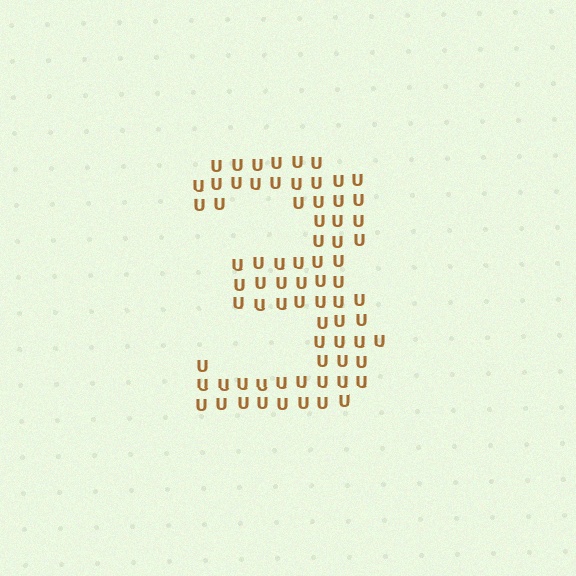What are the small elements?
The small elements are letter U's.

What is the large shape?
The large shape is the digit 3.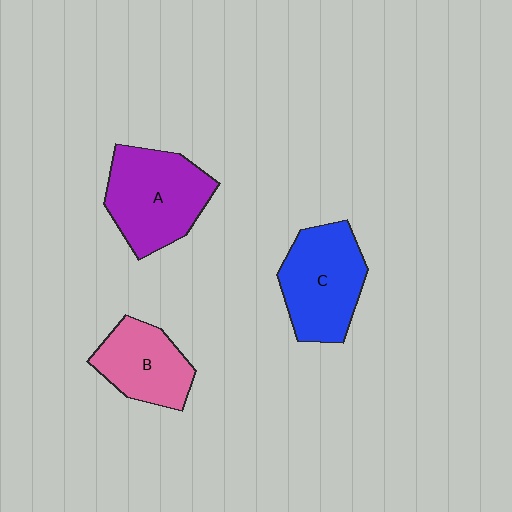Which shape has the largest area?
Shape A (purple).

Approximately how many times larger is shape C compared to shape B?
Approximately 1.3 times.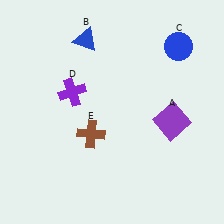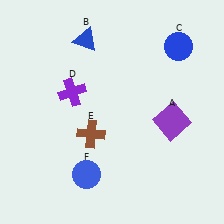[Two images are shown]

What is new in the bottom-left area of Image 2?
A blue circle (F) was added in the bottom-left area of Image 2.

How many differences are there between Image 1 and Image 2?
There is 1 difference between the two images.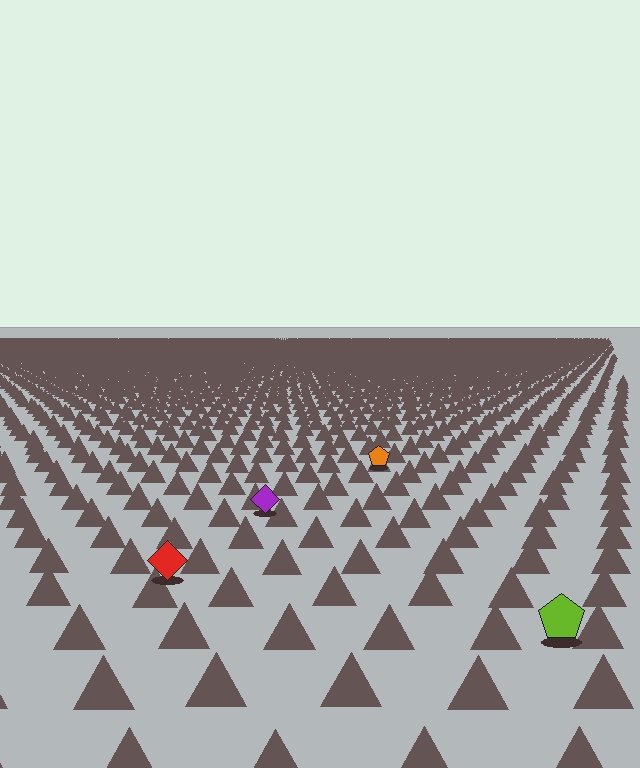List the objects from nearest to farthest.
From nearest to farthest: the lime pentagon, the red diamond, the purple diamond, the orange pentagon.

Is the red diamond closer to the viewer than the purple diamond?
Yes. The red diamond is closer — you can tell from the texture gradient: the ground texture is coarser near it.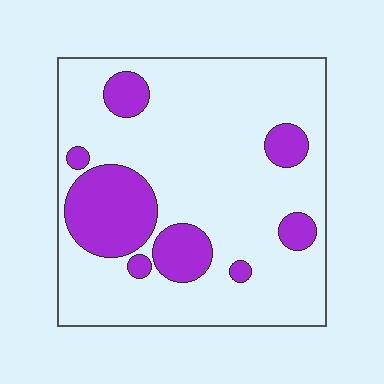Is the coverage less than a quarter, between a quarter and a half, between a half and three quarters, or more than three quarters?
Less than a quarter.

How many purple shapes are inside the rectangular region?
8.